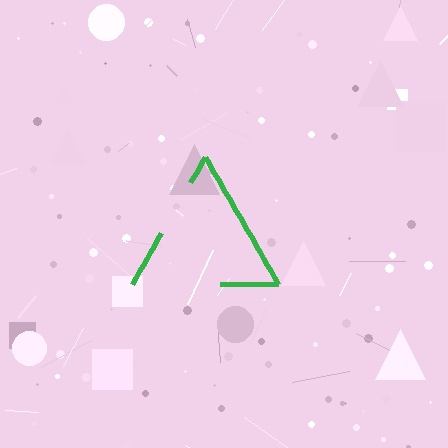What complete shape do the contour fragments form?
The contour fragments form a triangle.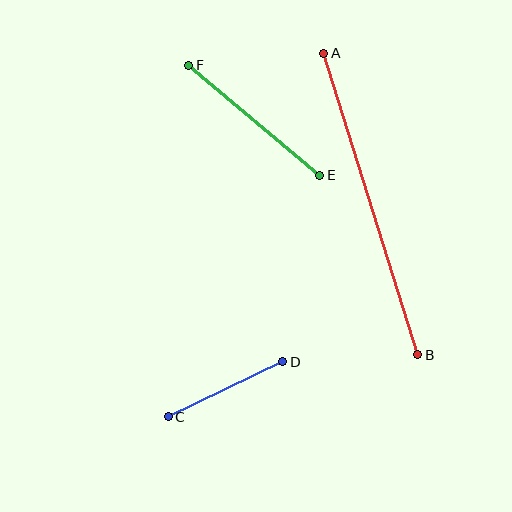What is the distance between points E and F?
The distance is approximately 171 pixels.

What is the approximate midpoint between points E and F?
The midpoint is at approximately (254, 120) pixels.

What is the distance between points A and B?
The distance is approximately 316 pixels.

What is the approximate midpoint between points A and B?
The midpoint is at approximately (371, 204) pixels.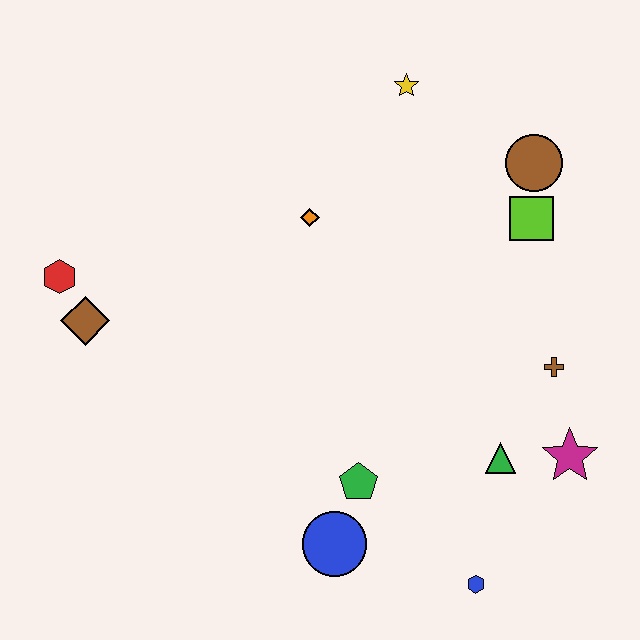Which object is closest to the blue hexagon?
The green triangle is closest to the blue hexagon.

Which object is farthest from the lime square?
The red hexagon is farthest from the lime square.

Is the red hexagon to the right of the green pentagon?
No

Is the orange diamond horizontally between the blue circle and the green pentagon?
No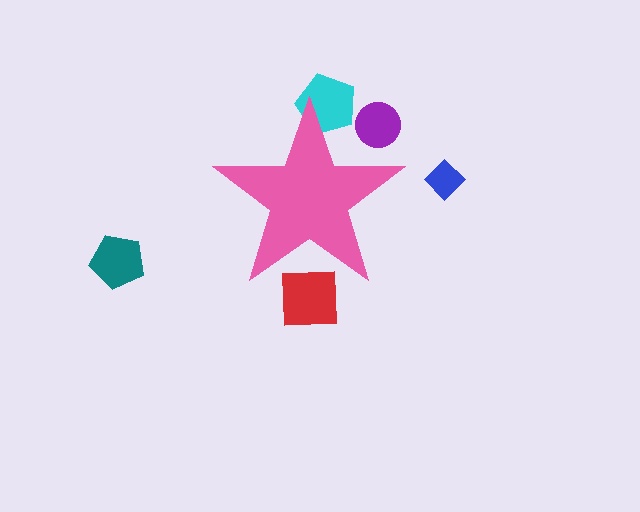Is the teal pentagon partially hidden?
No, the teal pentagon is fully visible.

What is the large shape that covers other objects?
A pink star.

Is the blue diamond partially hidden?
No, the blue diamond is fully visible.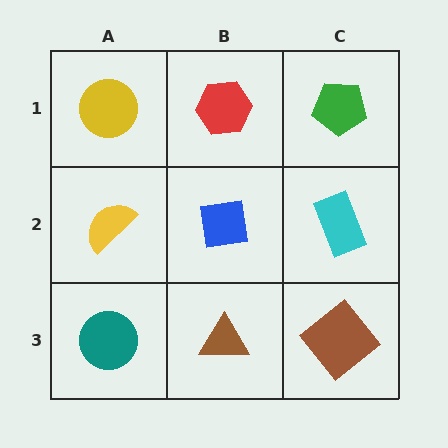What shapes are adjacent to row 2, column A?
A yellow circle (row 1, column A), a teal circle (row 3, column A), a blue square (row 2, column B).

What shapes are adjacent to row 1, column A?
A yellow semicircle (row 2, column A), a red hexagon (row 1, column B).